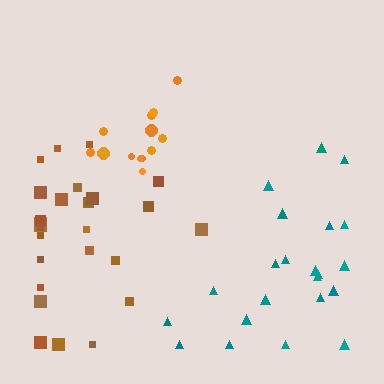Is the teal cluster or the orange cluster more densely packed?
Orange.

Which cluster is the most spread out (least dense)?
Brown.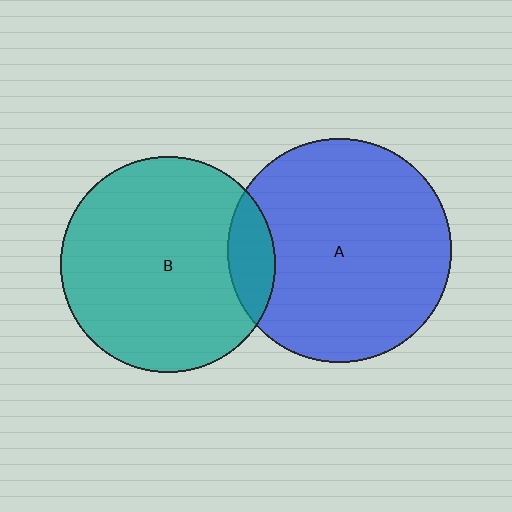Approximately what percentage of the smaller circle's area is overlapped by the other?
Approximately 10%.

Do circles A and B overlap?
Yes.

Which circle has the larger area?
Circle A (blue).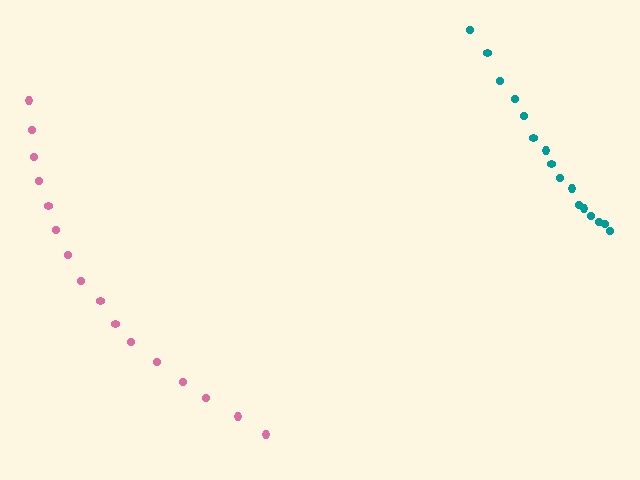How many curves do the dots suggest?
There are 2 distinct paths.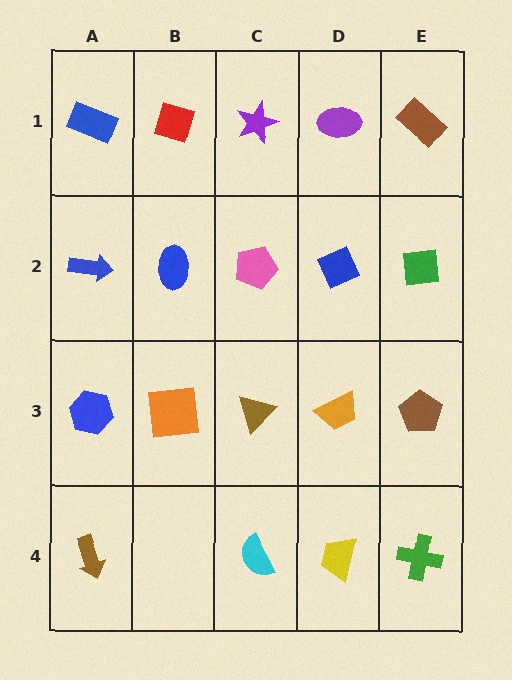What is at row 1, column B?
A red diamond.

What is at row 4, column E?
A green cross.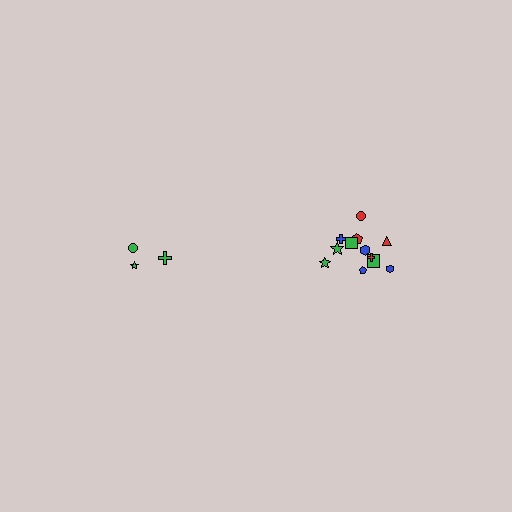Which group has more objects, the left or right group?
The right group.